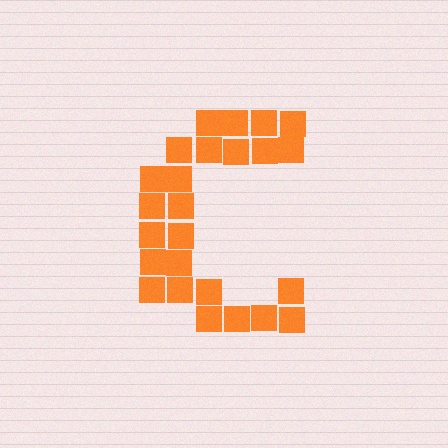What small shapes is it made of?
It is made of small squares.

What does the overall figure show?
The overall figure shows the letter C.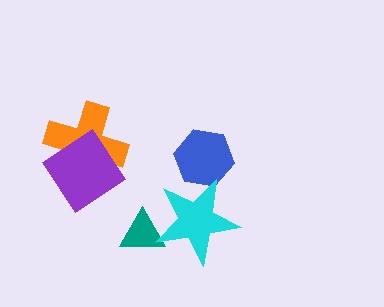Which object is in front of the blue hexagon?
The cyan star is in front of the blue hexagon.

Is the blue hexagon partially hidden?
Yes, it is partially covered by another shape.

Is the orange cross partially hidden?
Yes, it is partially covered by another shape.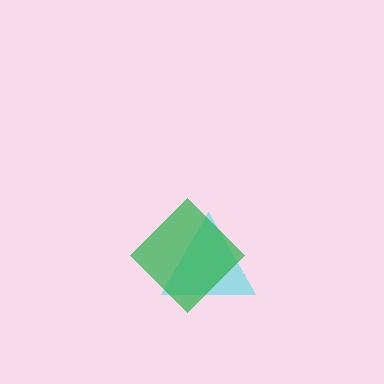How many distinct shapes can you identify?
There are 2 distinct shapes: a cyan triangle, a green diamond.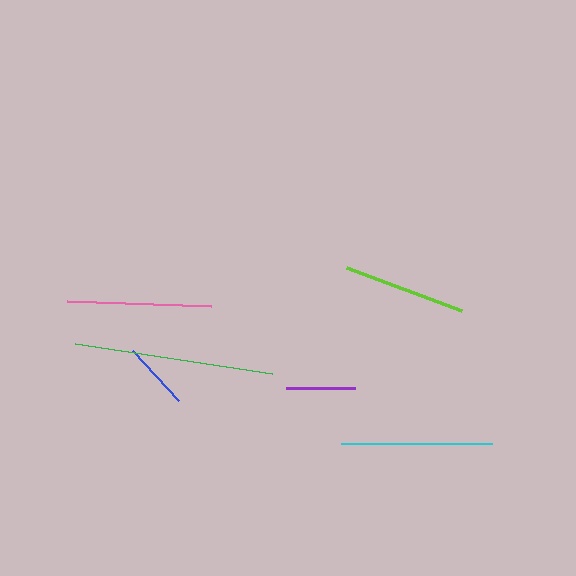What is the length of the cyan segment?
The cyan segment is approximately 151 pixels long.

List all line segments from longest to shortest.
From longest to shortest: green, cyan, pink, lime, purple, blue.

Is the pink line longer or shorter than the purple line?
The pink line is longer than the purple line.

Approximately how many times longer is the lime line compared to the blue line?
The lime line is approximately 1.8 times the length of the blue line.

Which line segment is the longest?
The green line is the longest at approximately 199 pixels.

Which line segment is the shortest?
The blue line is the shortest at approximately 68 pixels.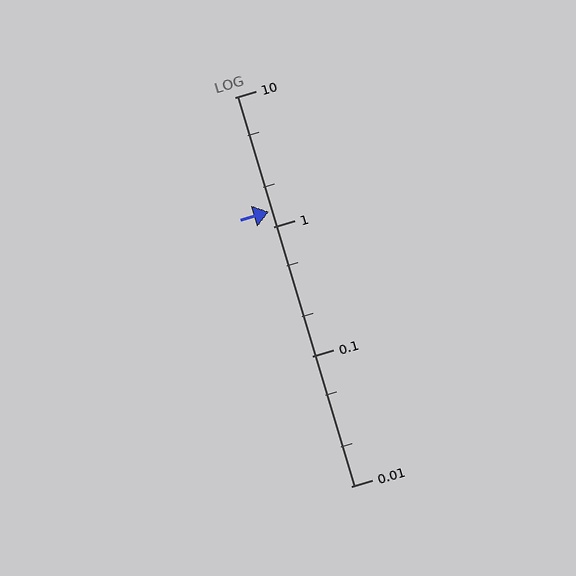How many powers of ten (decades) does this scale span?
The scale spans 3 decades, from 0.01 to 10.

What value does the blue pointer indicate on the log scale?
The pointer indicates approximately 1.3.